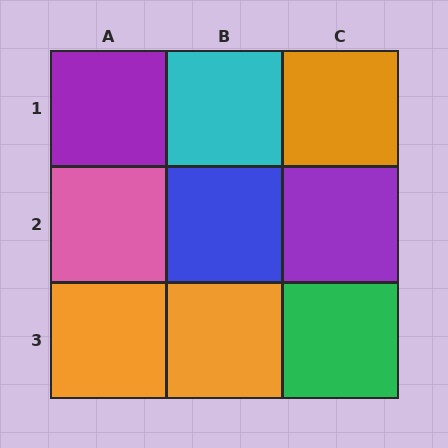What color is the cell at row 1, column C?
Orange.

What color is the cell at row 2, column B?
Blue.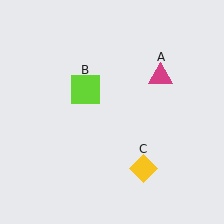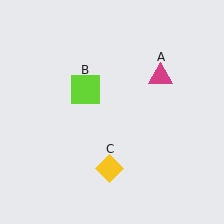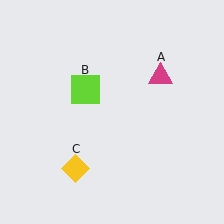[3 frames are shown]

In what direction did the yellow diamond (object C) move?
The yellow diamond (object C) moved left.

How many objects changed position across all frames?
1 object changed position: yellow diamond (object C).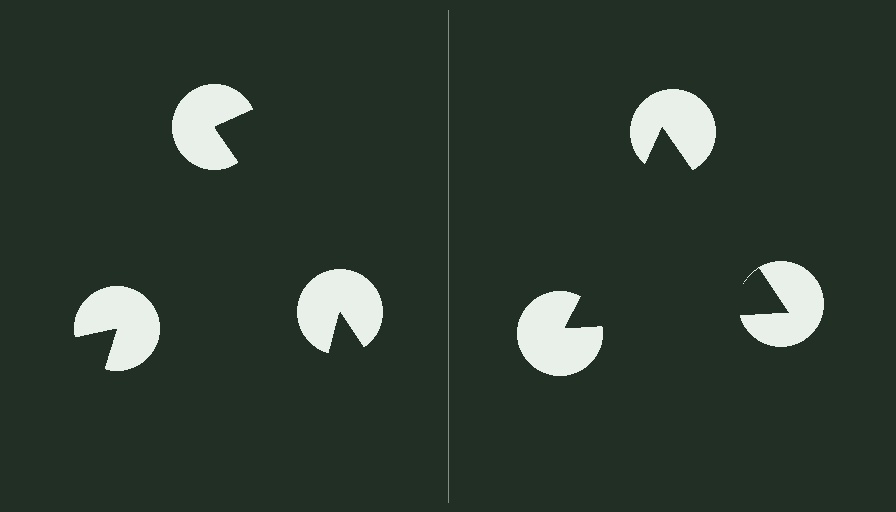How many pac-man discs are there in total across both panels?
6 — 3 on each side.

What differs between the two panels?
The pac-man discs are positioned identically on both sides; only the wedge orientations differ. On the right they align to a triangle; on the left they are misaligned.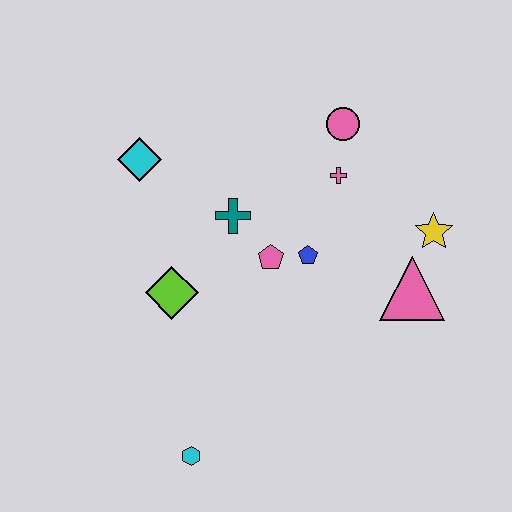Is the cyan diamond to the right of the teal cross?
No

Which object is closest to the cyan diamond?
The teal cross is closest to the cyan diamond.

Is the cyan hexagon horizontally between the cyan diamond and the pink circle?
Yes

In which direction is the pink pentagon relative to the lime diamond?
The pink pentagon is to the right of the lime diamond.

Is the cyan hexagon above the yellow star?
No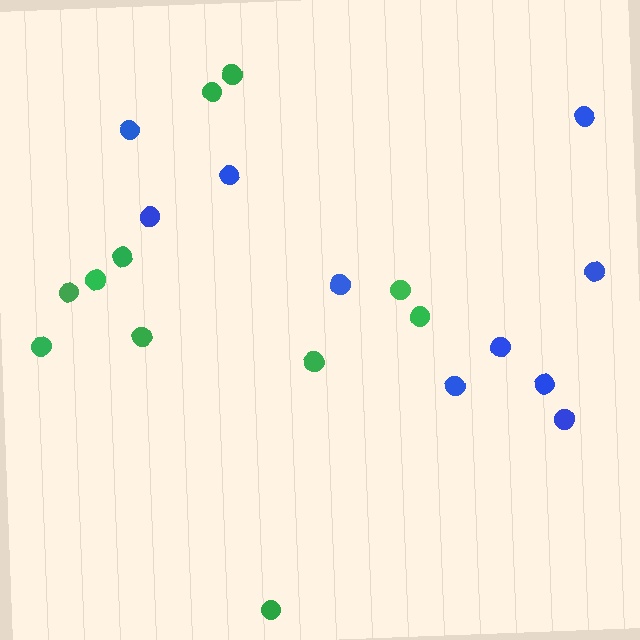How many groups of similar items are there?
There are 2 groups: one group of blue circles (10) and one group of green circles (11).